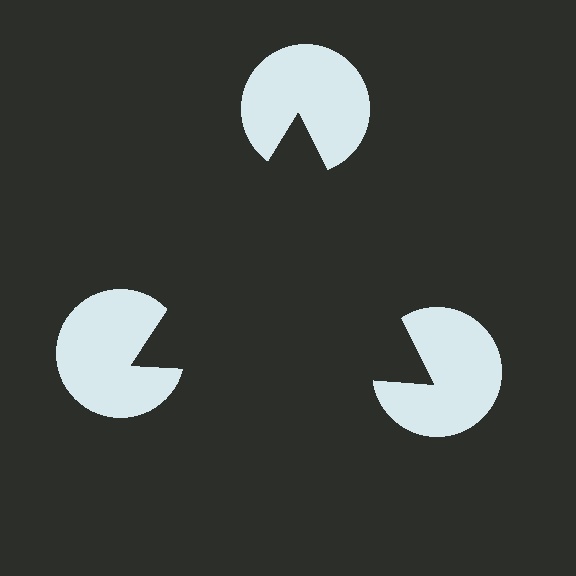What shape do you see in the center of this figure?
An illusory triangle — its edges are inferred from the aligned wedge cuts in the pac-man discs, not physically drawn.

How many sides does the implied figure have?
3 sides.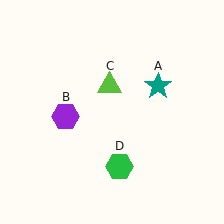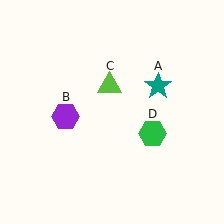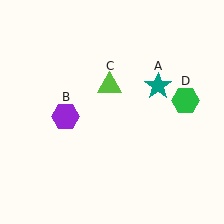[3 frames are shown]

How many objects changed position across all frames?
1 object changed position: green hexagon (object D).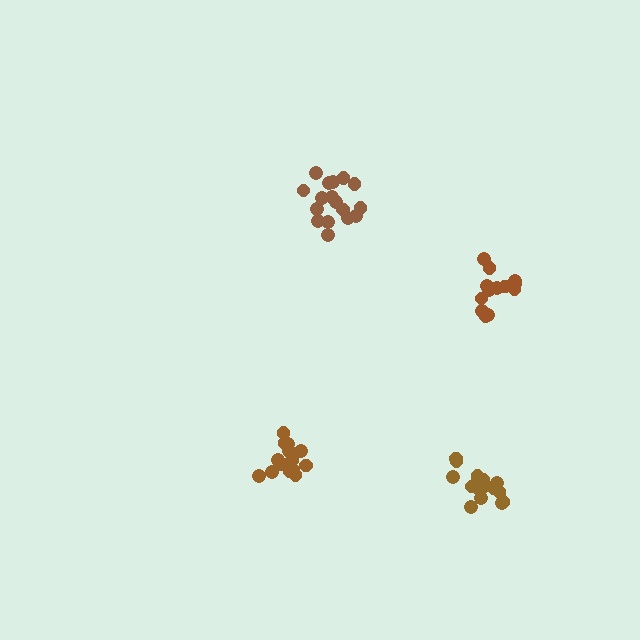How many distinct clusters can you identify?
There are 4 distinct clusters.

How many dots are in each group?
Group 1: 13 dots, Group 2: 15 dots, Group 3: 17 dots, Group 4: 16 dots (61 total).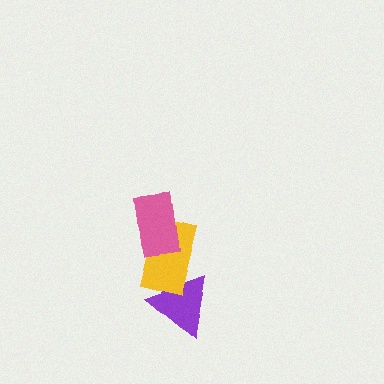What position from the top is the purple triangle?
The purple triangle is 3rd from the top.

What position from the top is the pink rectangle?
The pink rectangle is 1st from the top.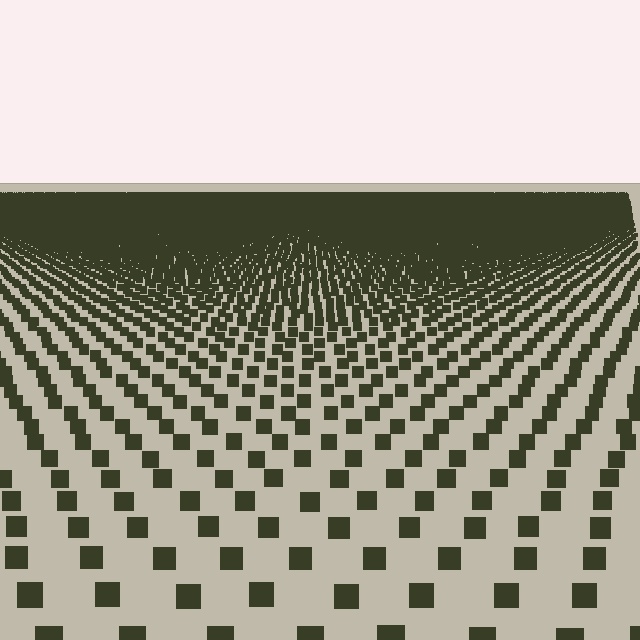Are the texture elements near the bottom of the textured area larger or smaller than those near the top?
Larger. Near the bottom, elements are closer to the viewer and appear at a bigger on-screen size.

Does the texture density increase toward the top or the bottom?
Density increases toward the top.